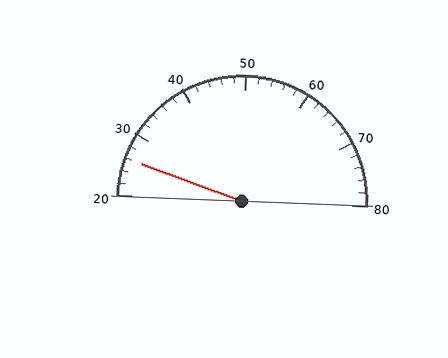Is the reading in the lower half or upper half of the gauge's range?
The reading is in the lower half of the range (20 to 80).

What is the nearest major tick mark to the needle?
The nearest major tick mark is 30.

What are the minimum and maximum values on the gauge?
The gauge ranges from 20 to 80.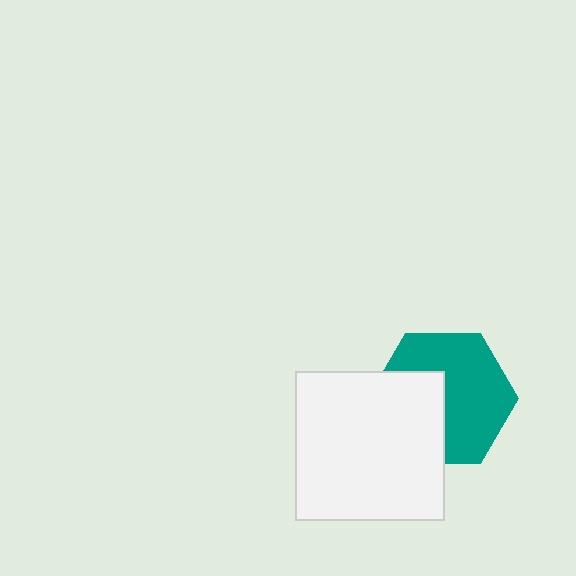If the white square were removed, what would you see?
You would see the complete teal hexagon.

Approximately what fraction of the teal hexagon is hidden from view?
Roughly 39% of the teal hexagon is hidden behind the white square.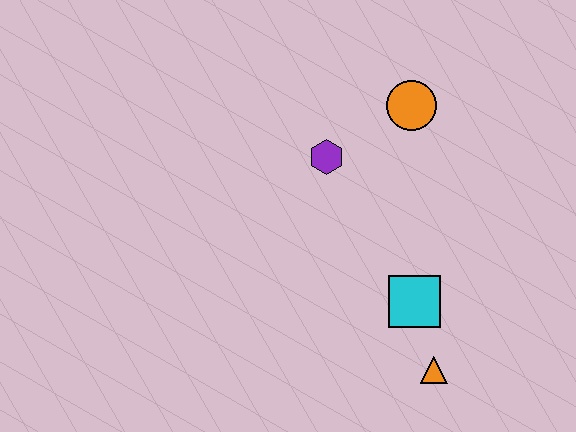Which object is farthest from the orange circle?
The orange triangle is farthest from the orange circle.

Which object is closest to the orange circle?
The purple hexagon is closest to the orange circle.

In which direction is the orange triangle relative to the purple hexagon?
The orange triangle is below the purple hexagon.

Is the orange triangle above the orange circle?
No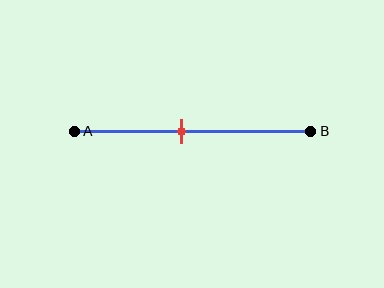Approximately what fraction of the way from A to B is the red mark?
The red mark is approximately 45% of the way from A to B.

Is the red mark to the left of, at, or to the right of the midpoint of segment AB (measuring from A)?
The red mark is to the left of the midpoint of segment AB.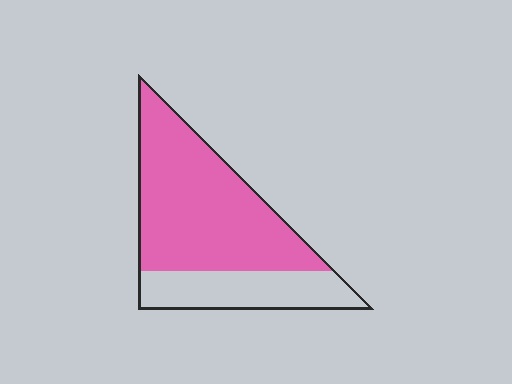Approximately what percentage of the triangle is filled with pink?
Approximately 70%.